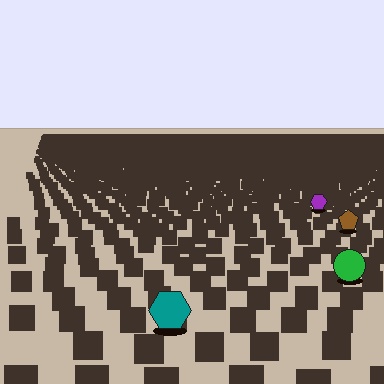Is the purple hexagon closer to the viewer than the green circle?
No. The green circle is closer — you can tell from the texture gradient: the ground texture is coarser near it.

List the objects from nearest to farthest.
From nearest to farthest: the teal hexagon, the green circle, the brown pentagon, the purple hexagon.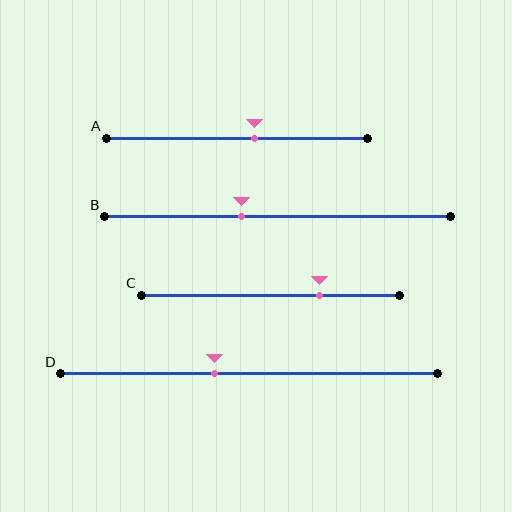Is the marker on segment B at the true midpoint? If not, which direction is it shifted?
No, the marker on segment B is shifted to the left by about 10% of the segment length.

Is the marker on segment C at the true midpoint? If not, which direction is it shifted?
No, the marker on segment C is shifted to the right by about 19% of the segment length.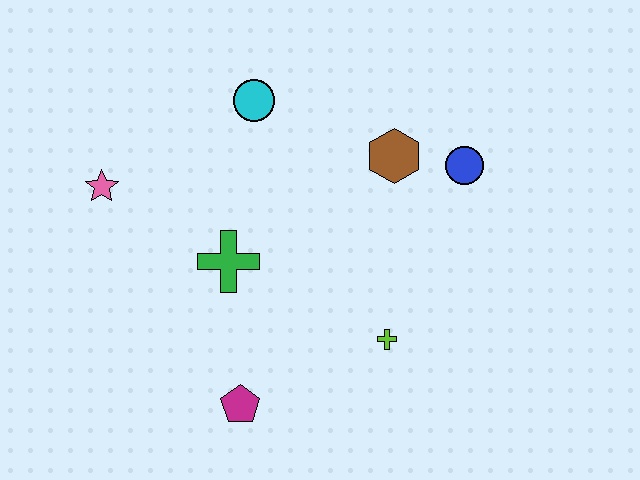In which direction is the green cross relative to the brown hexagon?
The green cross is to the left of the brown hexagon.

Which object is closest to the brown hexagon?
The blue circle is closest to the brown hexagon.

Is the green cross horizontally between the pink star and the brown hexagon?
Yes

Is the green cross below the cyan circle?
Yes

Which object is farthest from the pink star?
The blue circle is farthest from the pink star.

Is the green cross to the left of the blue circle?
Yes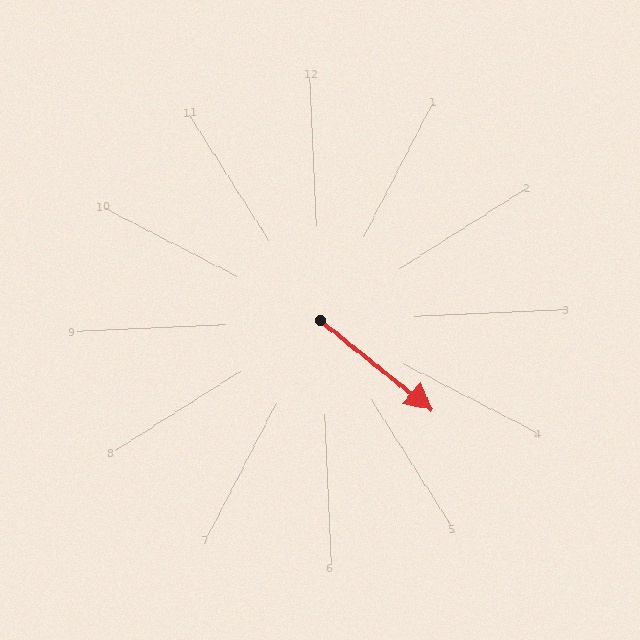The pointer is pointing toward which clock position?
Roughly 4 o'clock.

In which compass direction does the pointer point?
Southeast.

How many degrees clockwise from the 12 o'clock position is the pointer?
Approximately 131 degrees.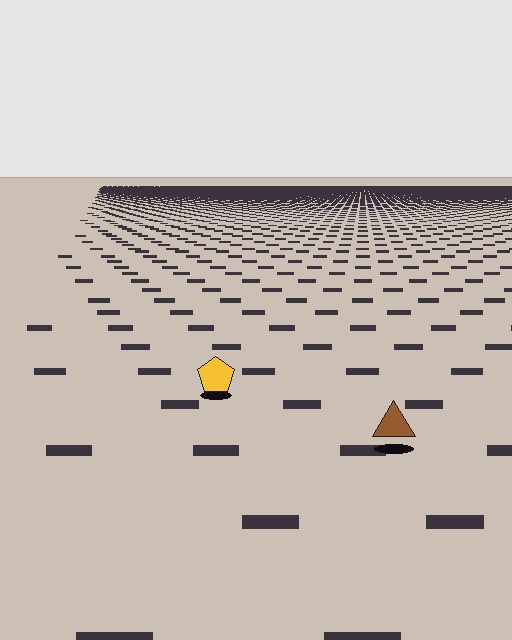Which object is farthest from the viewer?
The yellow pentagon is farthest from the viewer. It appears smaller and the ground texture around it is denser.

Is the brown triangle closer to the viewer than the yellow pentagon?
Yes. The brown triangle is closer — you can tell from the texture gradient: the ground texture is coarser near it.